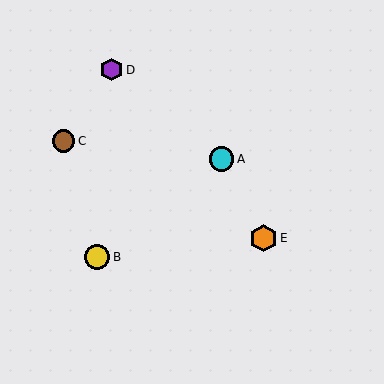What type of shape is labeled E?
Shape E is an orange hexagon.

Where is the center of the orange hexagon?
The center of the orange hexagon is at (264, 238).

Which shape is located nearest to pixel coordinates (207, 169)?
The cyan circle (labeled A) at (221, 159) is nearest to that location.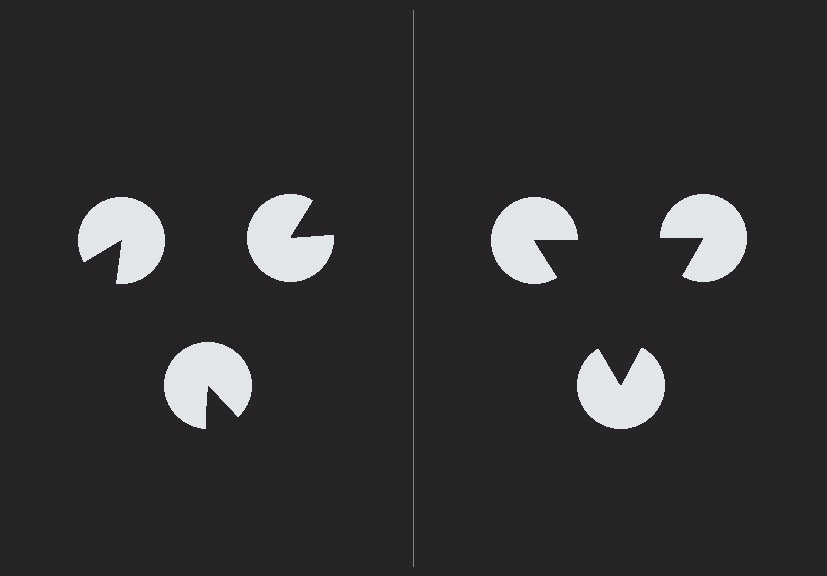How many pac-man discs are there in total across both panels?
6 — 3 on each side.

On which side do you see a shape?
An illusory triangle appears on the right side. On the left side the wedge cuts are rotated, so no coherent shape forms.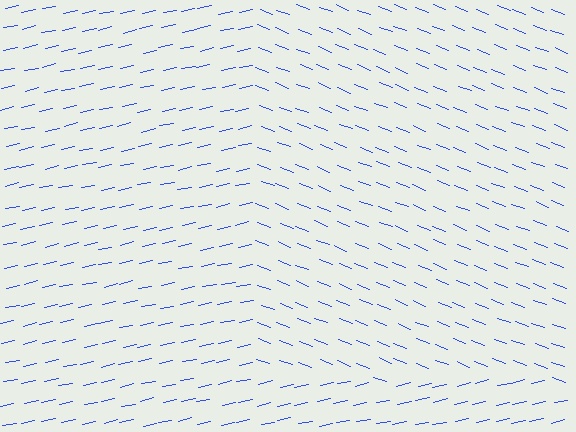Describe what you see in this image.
The image is filled with small blue line segments. A rectangle region in the image has lines oriented differently from the surrounding lines, creating a visible texture boundary.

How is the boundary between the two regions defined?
The boundary is defined purely by a change in line orientation (approximately 33 degrees difference). All lines are the same color and thickness.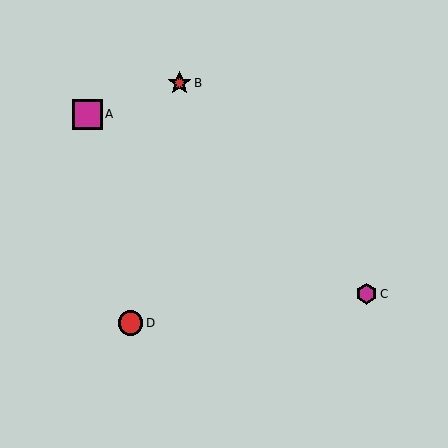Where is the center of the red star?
The center of the red star is at (179, 83).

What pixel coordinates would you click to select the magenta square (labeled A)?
Click at (87, 114) to select the magenta square A.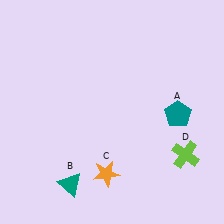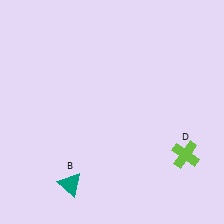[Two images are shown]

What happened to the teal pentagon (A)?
The teal pentagon (A) was removed in Image 2. It was in the bottom-right area of Image 1.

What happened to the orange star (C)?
The orange star (C) was removed in Image 2. It was in the bottom-left area of Image 1.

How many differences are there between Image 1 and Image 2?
There are 2 differences between the two images.